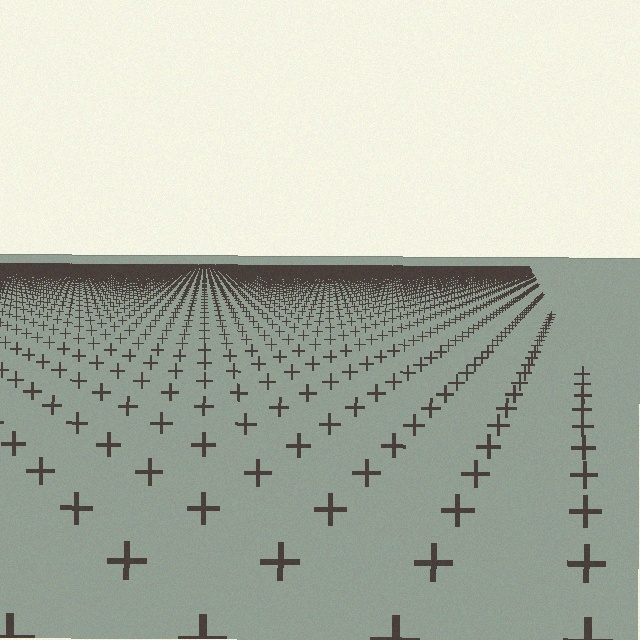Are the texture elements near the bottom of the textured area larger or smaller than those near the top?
Larger. Near the bottom, elements are closer to the viewer and appear at a bigger on-screen size.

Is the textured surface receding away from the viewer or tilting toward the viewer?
The surface is receding away from the viewer. Texture elements get smaller and denser toward the top.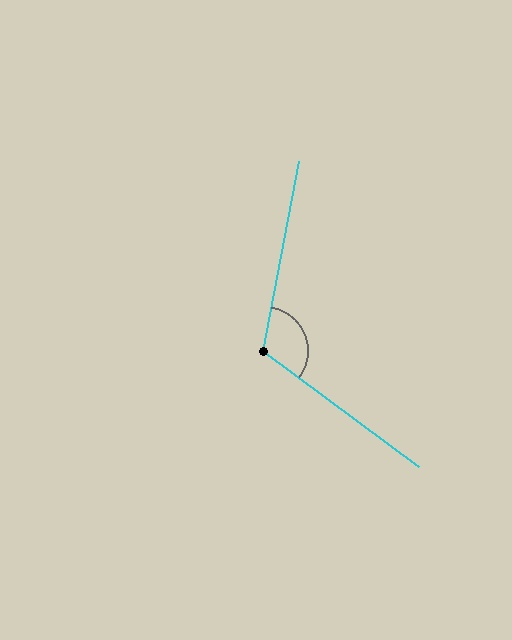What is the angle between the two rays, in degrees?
Approximately 116 degrees.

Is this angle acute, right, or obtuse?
It is obtuse.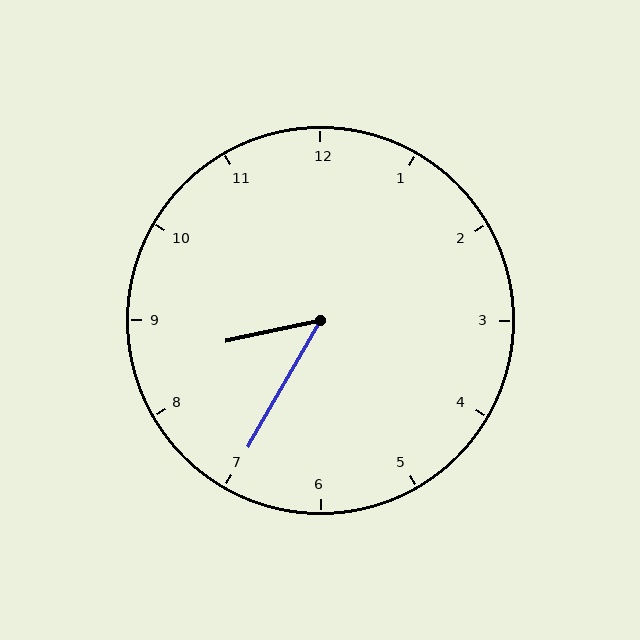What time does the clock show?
8:35.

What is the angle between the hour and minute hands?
Approximately 48 degrees.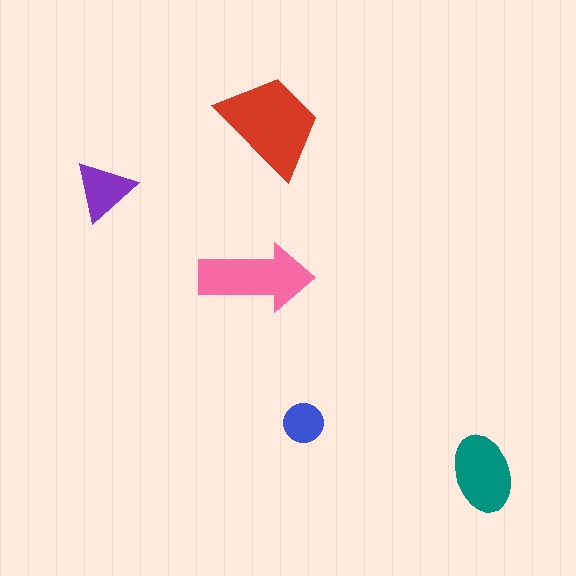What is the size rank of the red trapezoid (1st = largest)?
1st.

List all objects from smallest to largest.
The blue circle, the purple triangle, the teal ellipse, the pink arrow, the red trapezoid.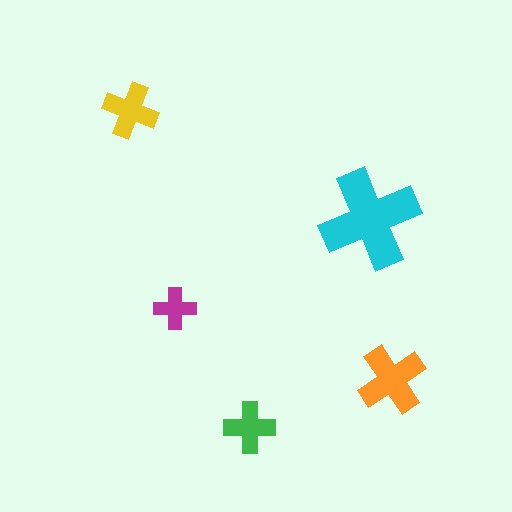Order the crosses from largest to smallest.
the cyan one, the orange one, the yellow one, the green one, the magenta one.